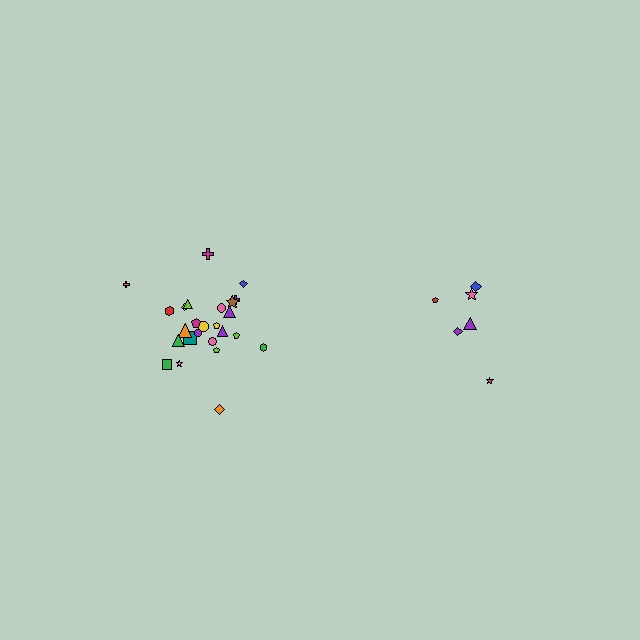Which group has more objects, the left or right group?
The left group.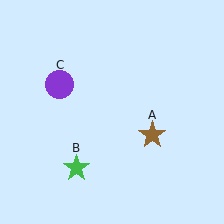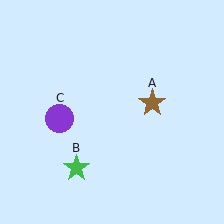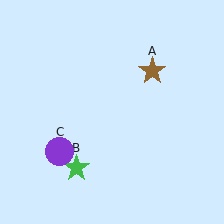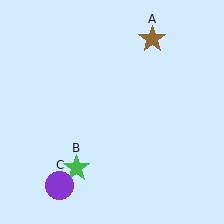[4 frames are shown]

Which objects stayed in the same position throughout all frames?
Green star (object B) remained stationary.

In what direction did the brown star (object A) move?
The brown star (object A) moved up.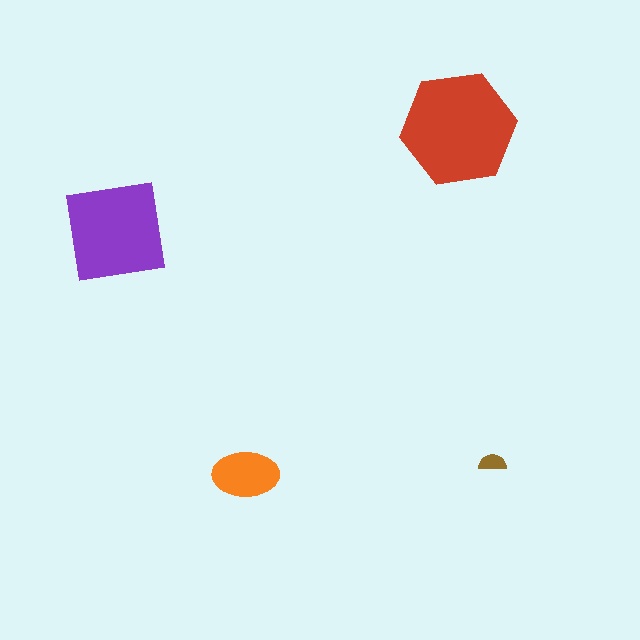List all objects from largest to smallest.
The red hexagon, the purple square, the orange ellipse, the brown semicircle.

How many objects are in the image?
There are 4 objects in the image.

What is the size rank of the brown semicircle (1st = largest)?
4th.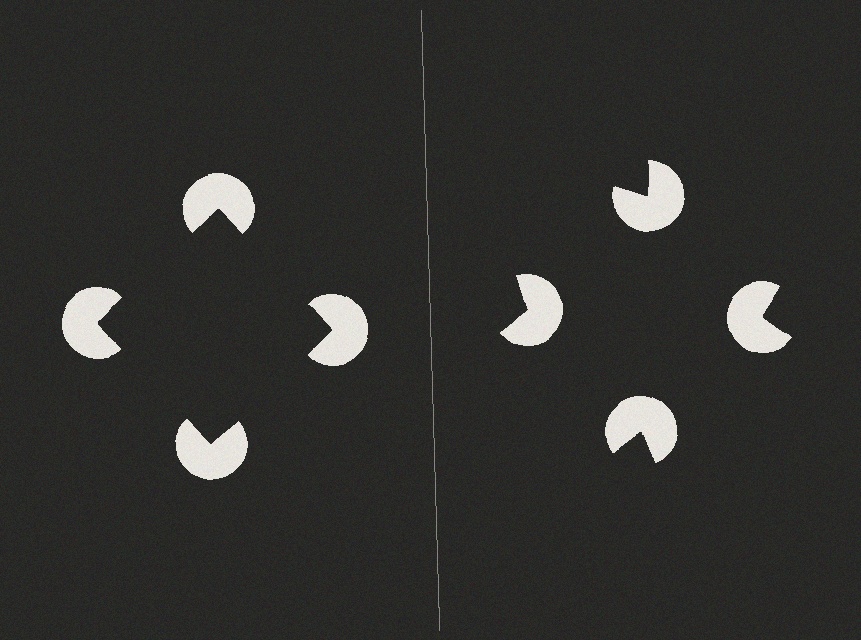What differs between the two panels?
The pac-man discs are positioned identically on both sides; only the wedge orientations differ. On the left they align to a square; on the right they are misaligned.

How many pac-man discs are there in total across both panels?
8 — 4 on each side.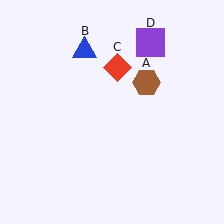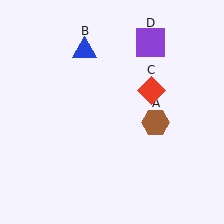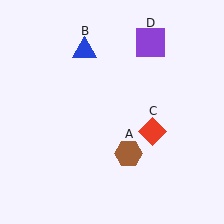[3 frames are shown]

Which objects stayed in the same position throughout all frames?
Blue triangle (object B) and purple square (object D) remained stationary.